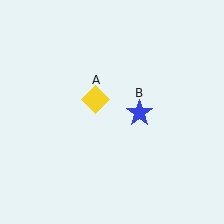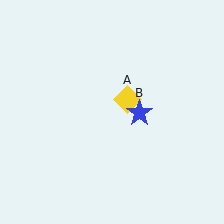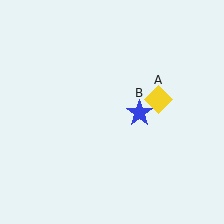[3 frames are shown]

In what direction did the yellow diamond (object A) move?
The yellow diamond (object A) moved right.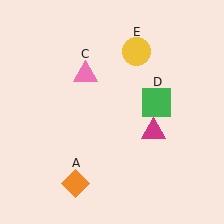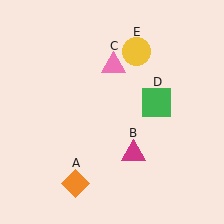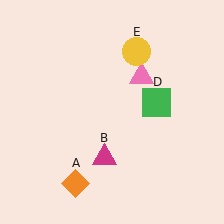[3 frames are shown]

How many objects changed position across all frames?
2 objects changed position: magenta triangle (object B), pink triangle (object C).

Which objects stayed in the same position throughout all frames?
Orange diamond (object A) and green square (object D) and yellow circle (object E) remained stationary.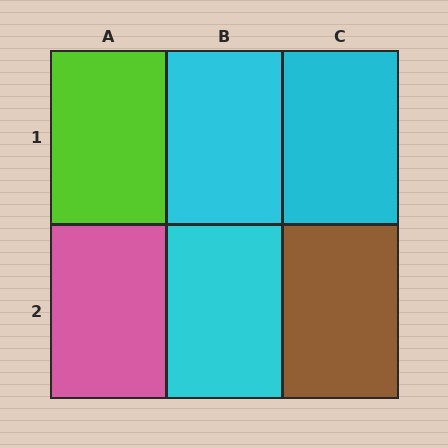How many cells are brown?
1 cell is brown.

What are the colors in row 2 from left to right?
Pink, cyan, brown.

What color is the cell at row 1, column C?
Cyan.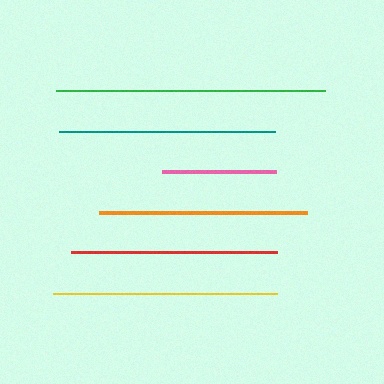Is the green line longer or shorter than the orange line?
The green line is longer than the orange line.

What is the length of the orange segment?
The orange segment is approximately 208 pixels long.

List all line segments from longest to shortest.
From longest to shortest: green, yellow, teal, orange, red, pink.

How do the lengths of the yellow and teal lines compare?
The yellow and teal lines are approximately the same length.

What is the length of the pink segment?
The pink segment is approximately 113 pixels long.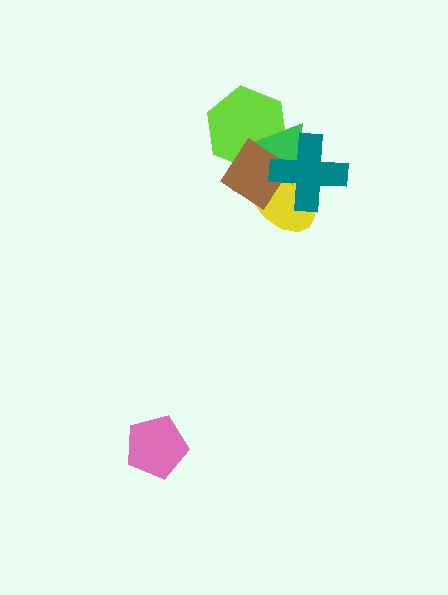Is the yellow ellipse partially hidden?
Yes, it is partially covered by another shape.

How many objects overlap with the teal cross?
4 objects overlap with the teal cross.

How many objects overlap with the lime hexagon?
3 objects overlap with the lime hexagon.